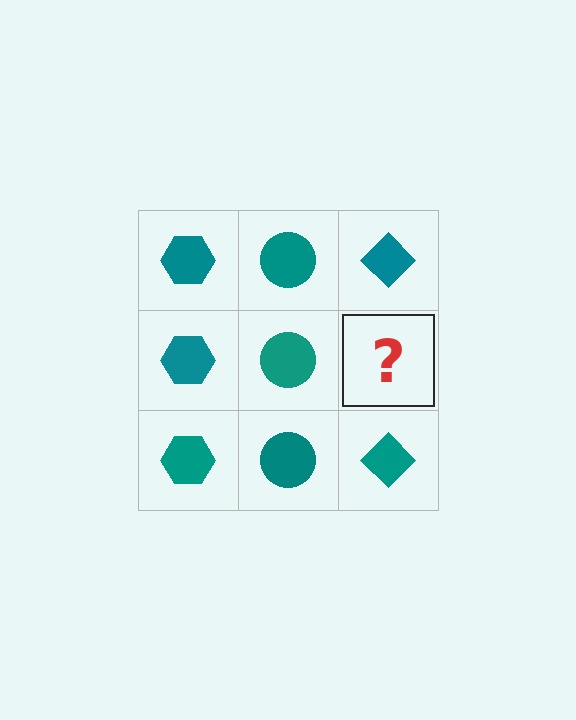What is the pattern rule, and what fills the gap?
The rule is that each column has a consistent shape. The gap should be filled with a teal diamond.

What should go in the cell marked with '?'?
The missing cell should contain a teal diamond.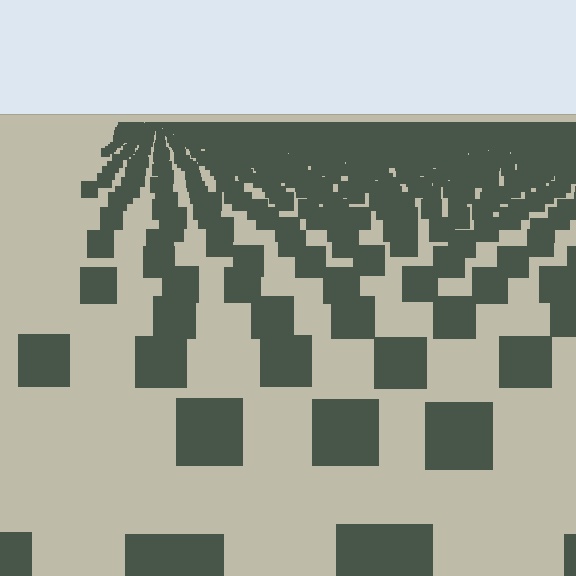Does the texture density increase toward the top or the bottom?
Density increases toward the top.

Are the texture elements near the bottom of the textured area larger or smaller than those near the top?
Larger. Near the bottom, elements are closer to the viewer and appear at a bigger on-screen size.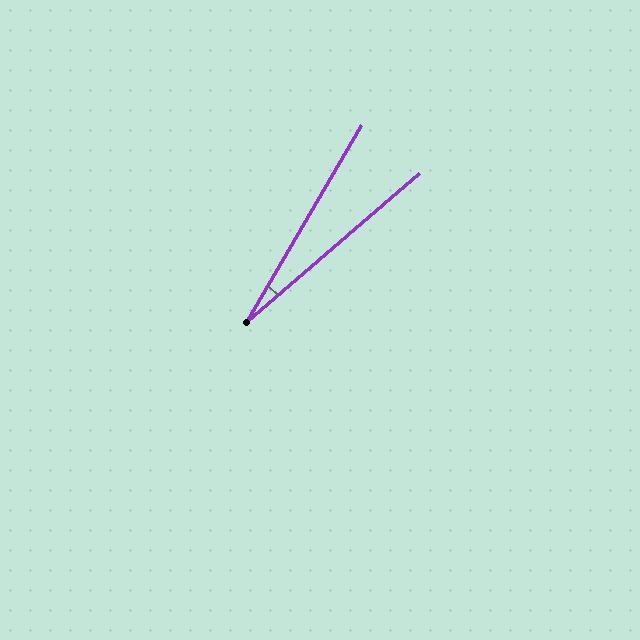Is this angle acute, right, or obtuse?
It is acute.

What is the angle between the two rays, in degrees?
Approximately 19 degrees.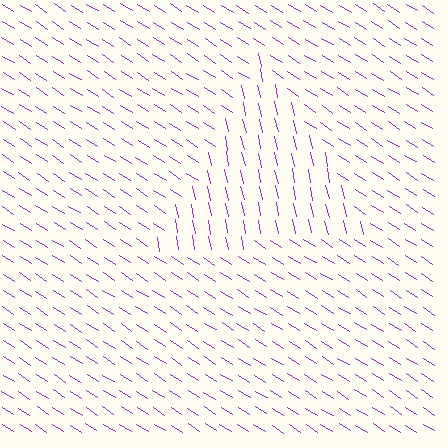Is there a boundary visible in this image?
Yes, there is a texture boundary formed by a change in line orientation.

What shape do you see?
I see a triangle.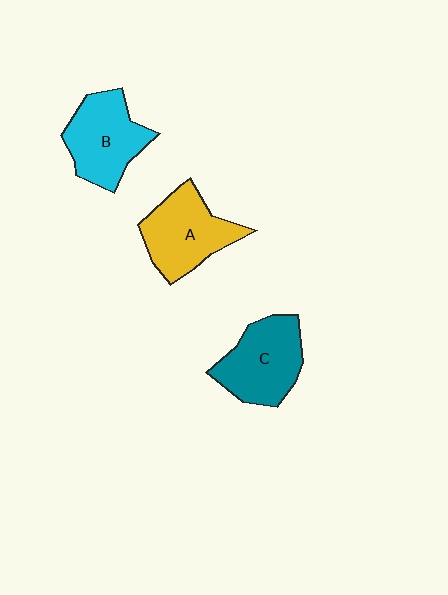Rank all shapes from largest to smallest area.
From largest to smallest: C (teal), A (yellow), B (cyan).